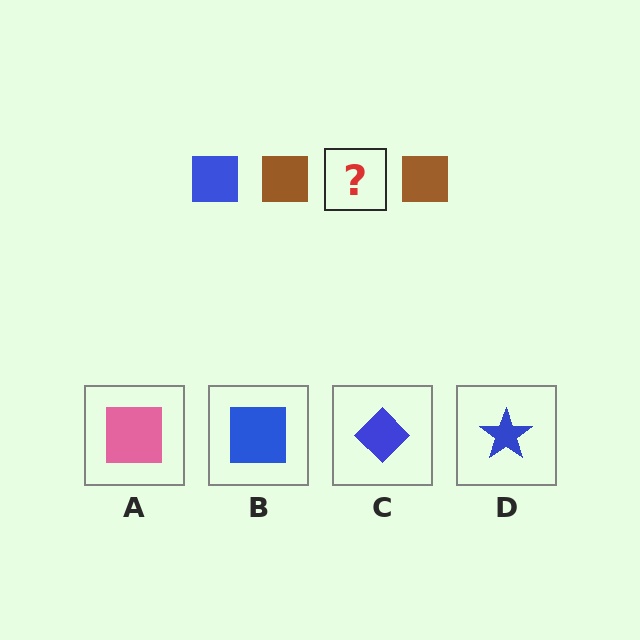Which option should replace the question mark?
Option B.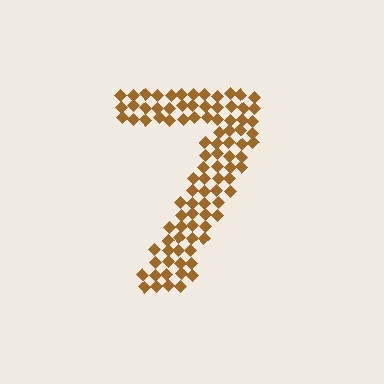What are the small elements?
The small elements are diamonds.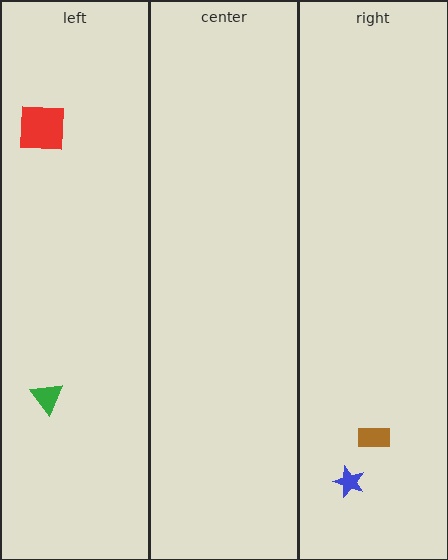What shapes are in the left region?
The red square, the green triangle.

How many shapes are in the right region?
2.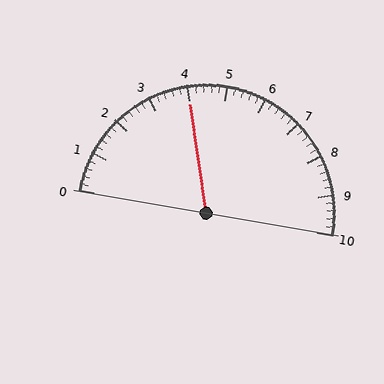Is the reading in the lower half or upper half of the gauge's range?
The reading is in the lower half of the range (0 to 10).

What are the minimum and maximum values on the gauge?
The gauge ranges from 0 to 10.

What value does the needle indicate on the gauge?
The needle indicates approximately 4.0.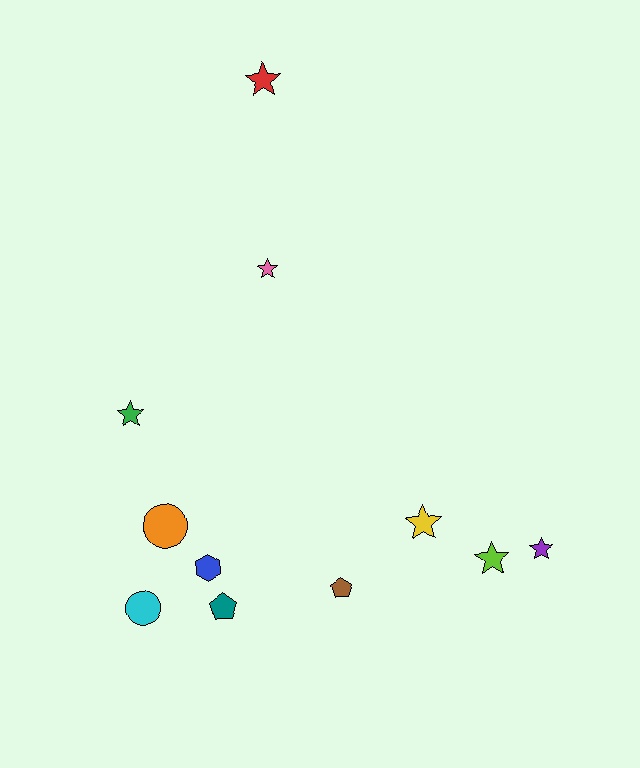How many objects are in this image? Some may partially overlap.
There are 11 objects.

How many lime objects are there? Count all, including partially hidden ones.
There is 1 lime object.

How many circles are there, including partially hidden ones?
There are 2 circles.